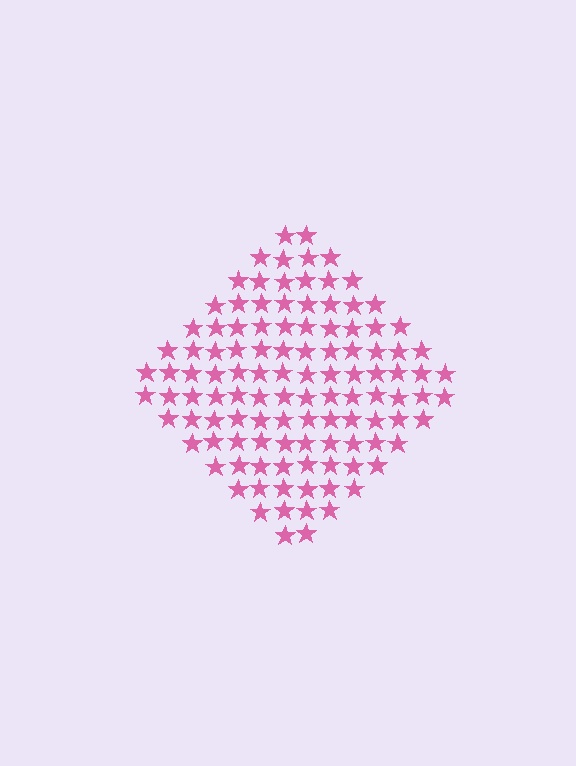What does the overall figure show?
The overall figure shows a diamond.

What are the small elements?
The small elements are stars.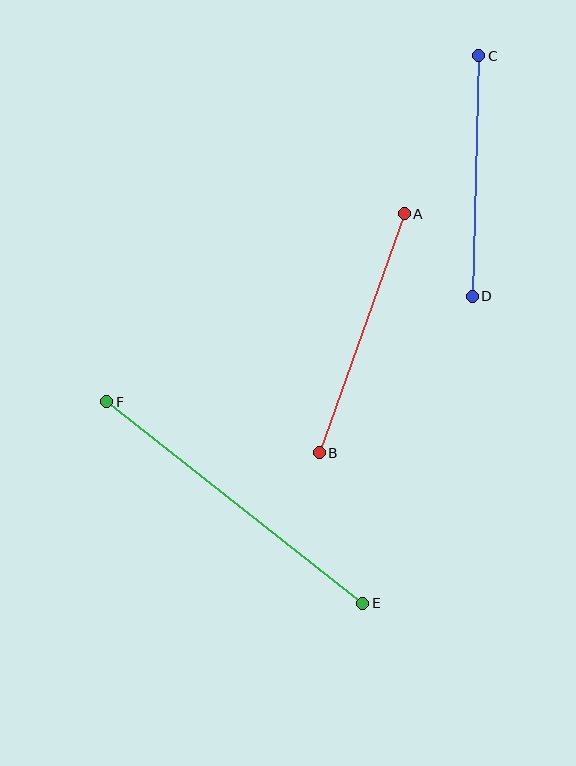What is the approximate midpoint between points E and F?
The midpoint is at approximately (235, 503) pixels.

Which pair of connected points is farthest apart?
Points E and F are farthest apart.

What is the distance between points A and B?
The distance is approximately 254 pixels.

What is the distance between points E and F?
The distance is approximately 326 pixels.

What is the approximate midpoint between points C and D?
The midpoint is at approximately (476, 176) pixels.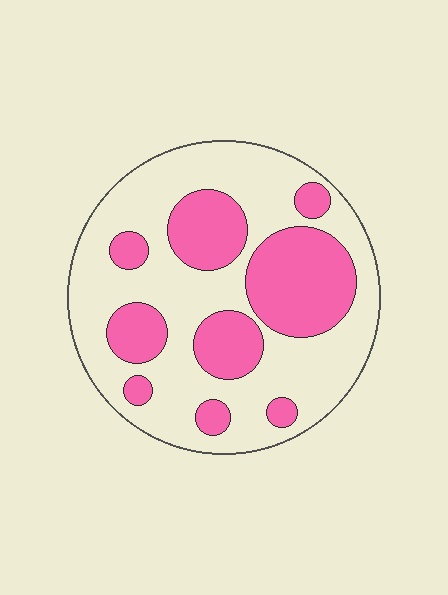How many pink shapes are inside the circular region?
9.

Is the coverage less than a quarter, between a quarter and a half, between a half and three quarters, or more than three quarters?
Between a quarter and a half.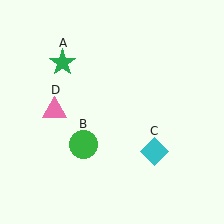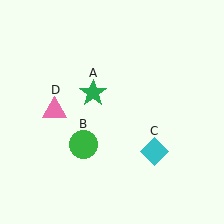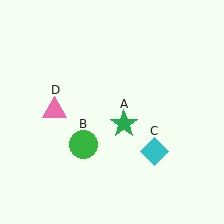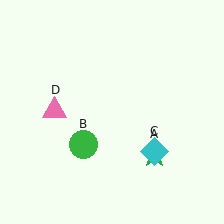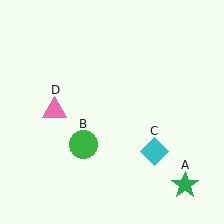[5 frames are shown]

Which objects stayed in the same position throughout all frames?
Green circle (object B) and cyan diamond (object C) and pink triangle (object D) remained stationary.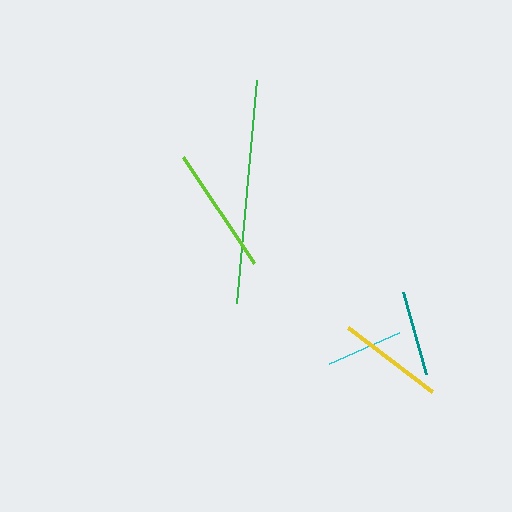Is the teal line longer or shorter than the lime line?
The lime line is longer than the teal line.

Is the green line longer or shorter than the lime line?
The green line is longer than the lime line.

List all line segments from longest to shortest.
From longest to shortest: green, lime, yellow, teal, cyan.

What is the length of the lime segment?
The lime segment is approximately 127 pixels long.